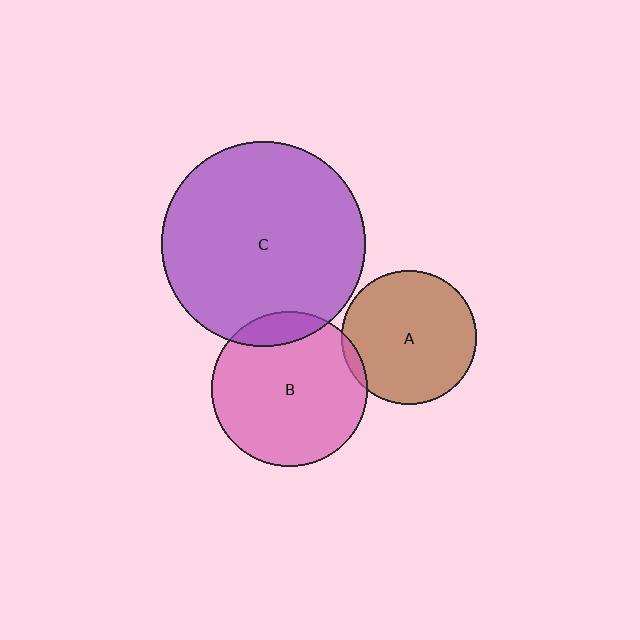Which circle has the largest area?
Circle C (purple).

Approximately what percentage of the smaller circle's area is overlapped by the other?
Approximately 10%.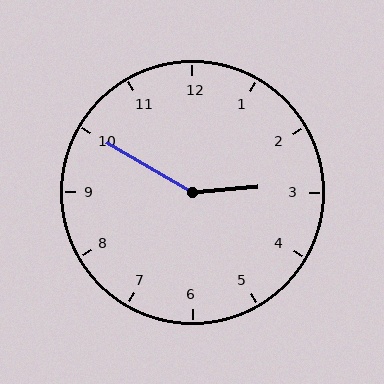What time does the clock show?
2:50.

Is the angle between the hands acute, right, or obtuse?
It is obtuse.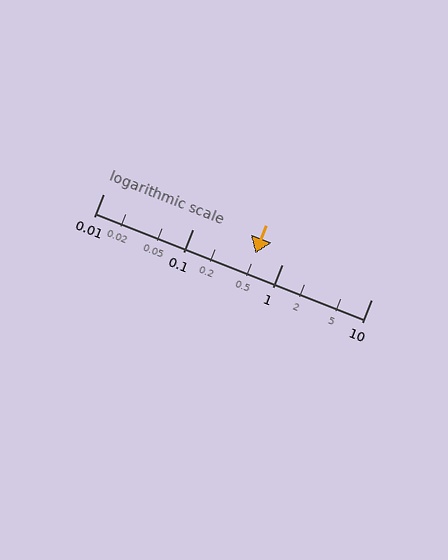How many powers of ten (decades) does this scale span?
The scale spans 3 decades, from 0.01 to 10.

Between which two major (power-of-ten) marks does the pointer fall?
The pointer is between 0.1 and 1.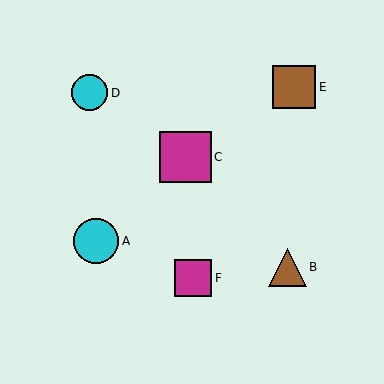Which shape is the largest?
The magenta square (labeled C) is the largest.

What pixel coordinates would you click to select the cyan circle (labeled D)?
Click at (90, 93) to select the cyan circle D.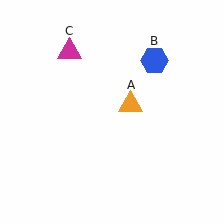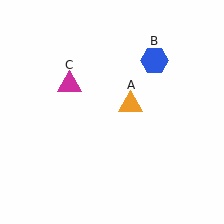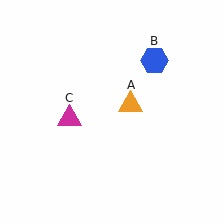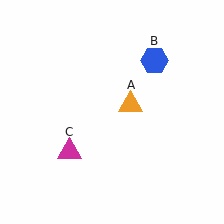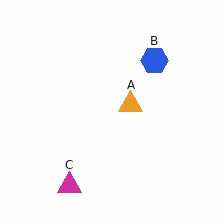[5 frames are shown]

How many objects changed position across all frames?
1 object changed position: magenta triangle (object C).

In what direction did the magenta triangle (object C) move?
The magenta triangle (object C) moved down.